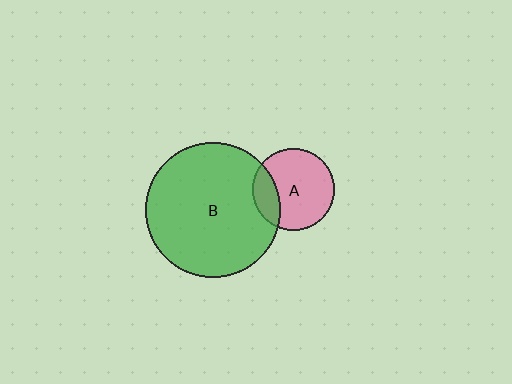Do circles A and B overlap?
Yes.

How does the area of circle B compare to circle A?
Approximately 2.7 times.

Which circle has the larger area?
Circle B (green).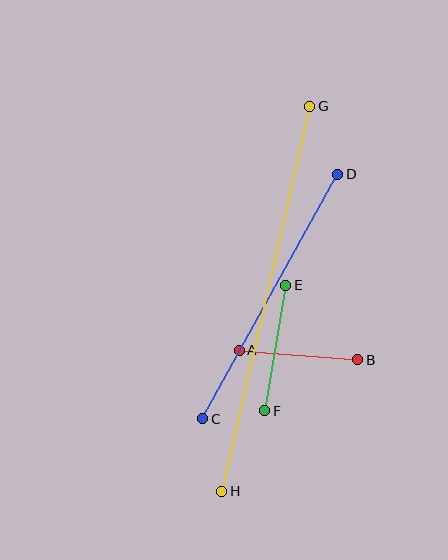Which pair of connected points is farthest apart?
Points G and H are farthest apart.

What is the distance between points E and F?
The distance is approximately 127 pixels.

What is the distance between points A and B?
The distance is approximately 119 pixels.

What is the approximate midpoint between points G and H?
The midpoint is at approximately (266, 299) pixels.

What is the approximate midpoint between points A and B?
The midpoint is at approximately (298, 355) pixels.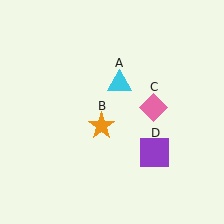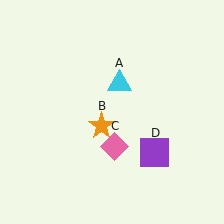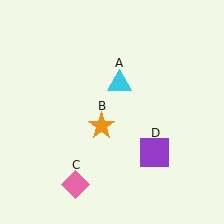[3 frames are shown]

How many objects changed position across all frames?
1 object changed position: pink diamond (object C).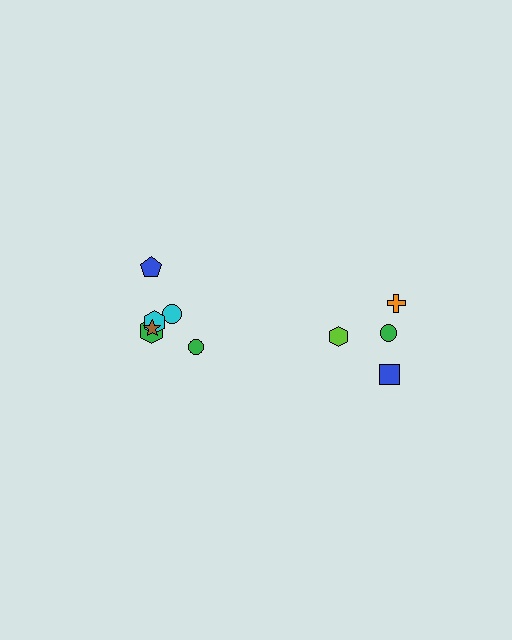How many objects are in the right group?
There are 4 objects.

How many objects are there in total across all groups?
There are 10 objects.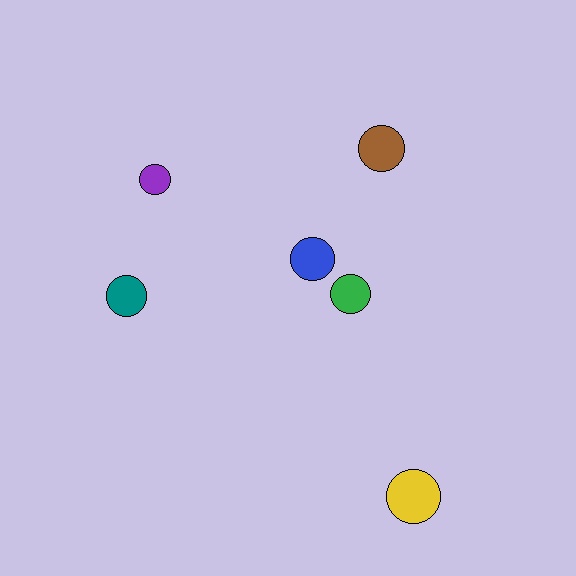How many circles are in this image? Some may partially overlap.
There are 6 circles.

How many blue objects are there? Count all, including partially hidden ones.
There is 1 blue object.